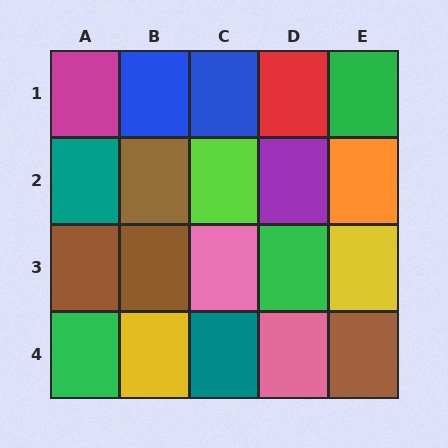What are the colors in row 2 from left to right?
Teal, brown, lime, purple, orange.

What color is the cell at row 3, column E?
Yellow.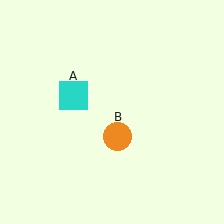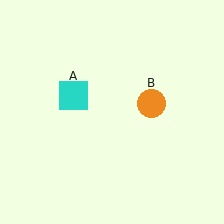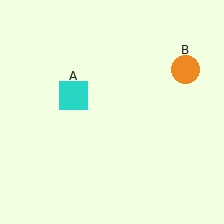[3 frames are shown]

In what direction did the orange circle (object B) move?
The orange circle (object B) moved up and to the right.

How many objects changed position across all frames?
1 object changed position: orange circle (object B).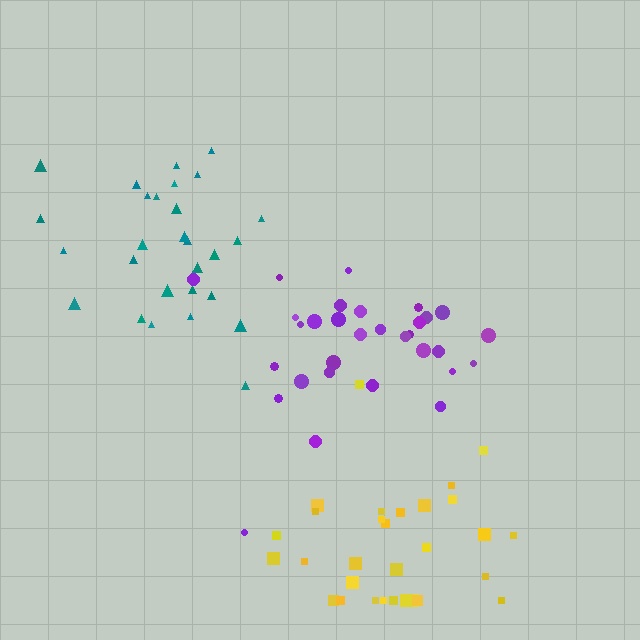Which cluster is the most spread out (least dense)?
Purple.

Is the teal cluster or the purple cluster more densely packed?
Teal.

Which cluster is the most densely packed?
Teal.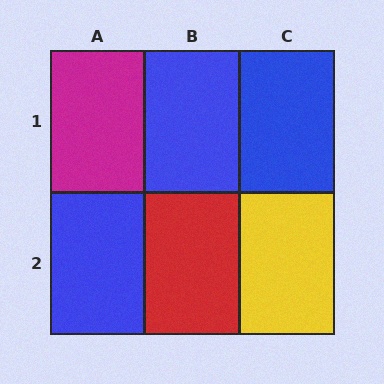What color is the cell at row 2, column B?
Red.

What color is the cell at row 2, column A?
Blue.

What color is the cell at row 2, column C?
Yellow.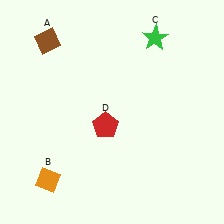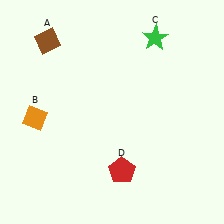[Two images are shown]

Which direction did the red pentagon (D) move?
The red pentagon (D) moved down.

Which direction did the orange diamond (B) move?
The orange diamond (B) moved up.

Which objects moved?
The objects that moved are: the orange diamond (B), the red pentagon (D).